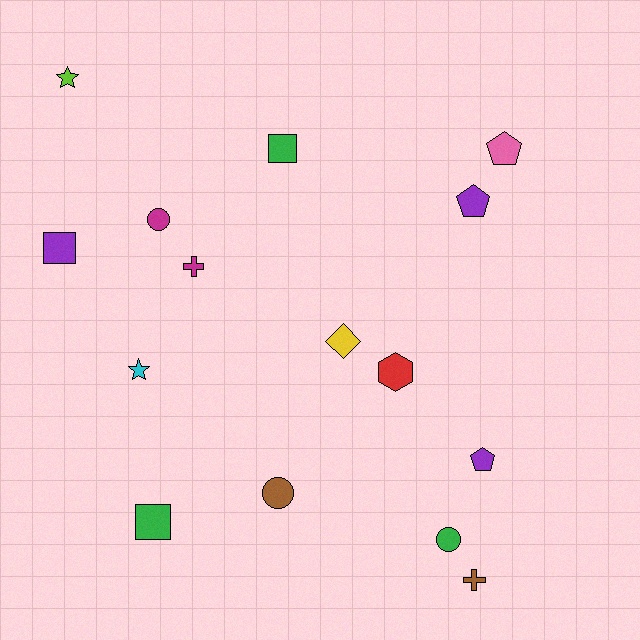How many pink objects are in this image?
There is 1 pink object.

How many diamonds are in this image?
There is 1 diamond.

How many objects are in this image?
There are 15 objects.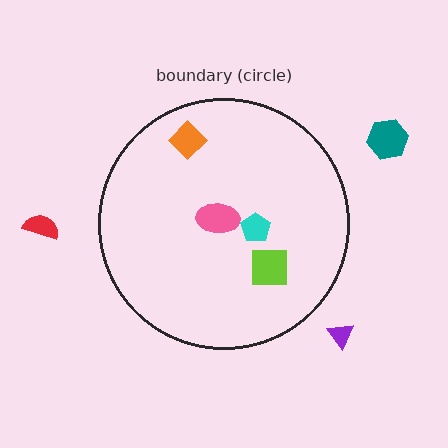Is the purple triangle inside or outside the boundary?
Outside.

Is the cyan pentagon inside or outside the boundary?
Inside.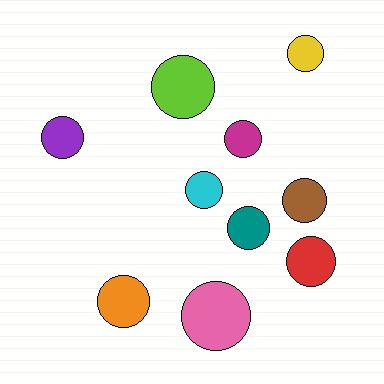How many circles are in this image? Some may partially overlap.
There are 10 circles.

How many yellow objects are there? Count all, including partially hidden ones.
There is 1 yellow object.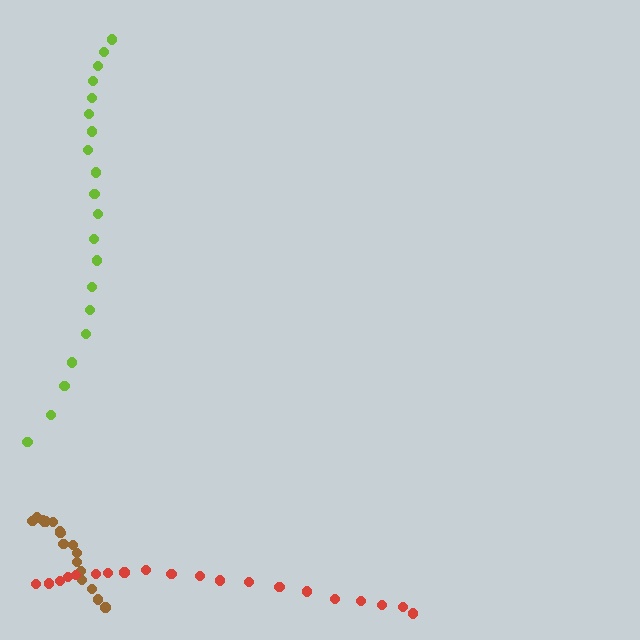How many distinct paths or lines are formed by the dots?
There are 3 distinct paths.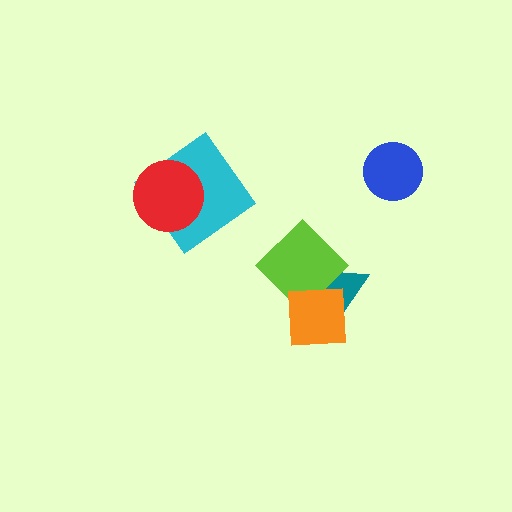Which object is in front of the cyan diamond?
The red circle is in front of the cyan diamond.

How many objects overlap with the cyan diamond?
1 object overlaps with the cyan diamond.